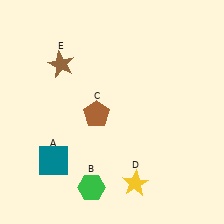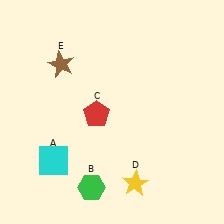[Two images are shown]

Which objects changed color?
A changed from teal to cyan. C changed from brown to red.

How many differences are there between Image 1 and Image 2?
There are 2 differences between the two images.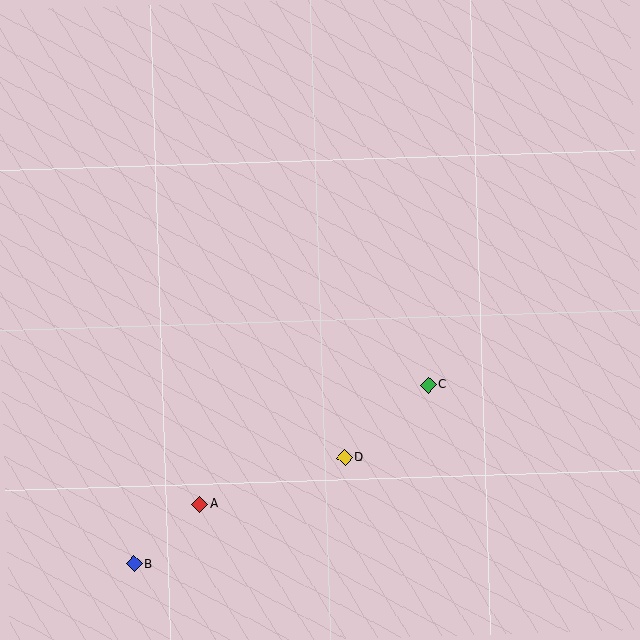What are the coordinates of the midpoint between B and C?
The midpoint between B and C is at (281, 474).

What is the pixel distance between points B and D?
The distance between B and D is 236 pixels.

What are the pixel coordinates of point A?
Point A is at (199, 504).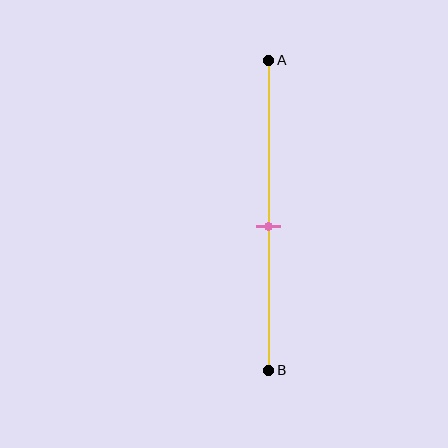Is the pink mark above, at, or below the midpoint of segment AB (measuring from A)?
The pink mark is below the midpoint of segment AB.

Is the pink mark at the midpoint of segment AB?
No, the mark is at about 55% from A, not at the 50% midpoint.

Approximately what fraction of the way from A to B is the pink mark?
The pink mark is approximately 55% of the way from A to B.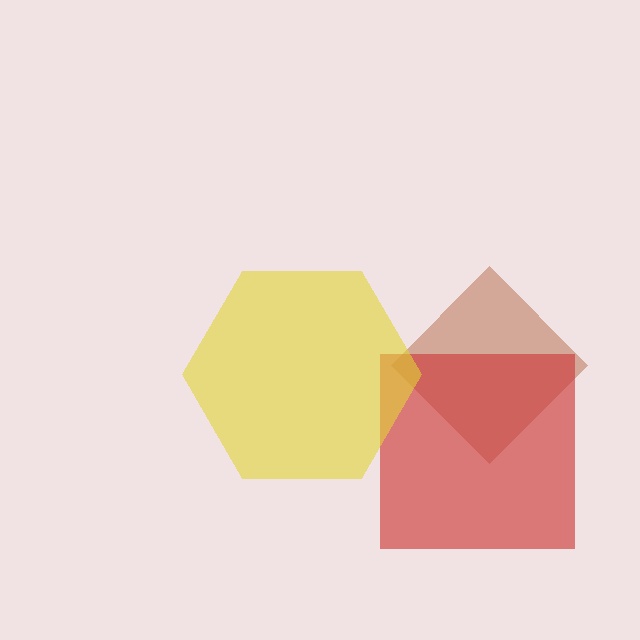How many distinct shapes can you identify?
There are 3 distinct shapes: a brown diamond, a red square, a yellow hexagon.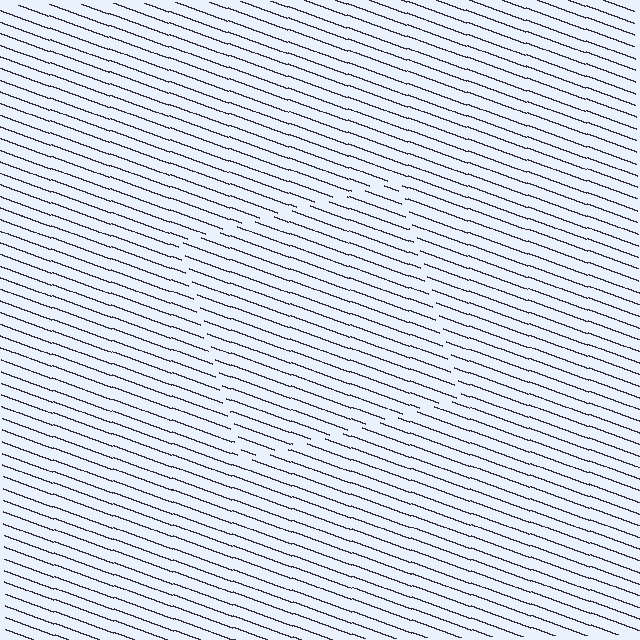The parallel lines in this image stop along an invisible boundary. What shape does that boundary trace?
An illusory square. The interior of the shape contains the same grating, shifted by half a period — the contour is defined by the phase discontinuity where line-ends from the inner and outer gratings abut.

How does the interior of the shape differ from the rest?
The interior of the shape contains the same grating, shifted by half a period — the contour is defined by the phase discontinuity where line-ends from the inner and outer gratings abut.